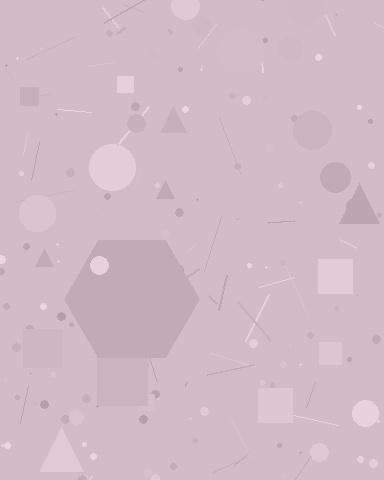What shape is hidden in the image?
A hexagon is hidden in the image.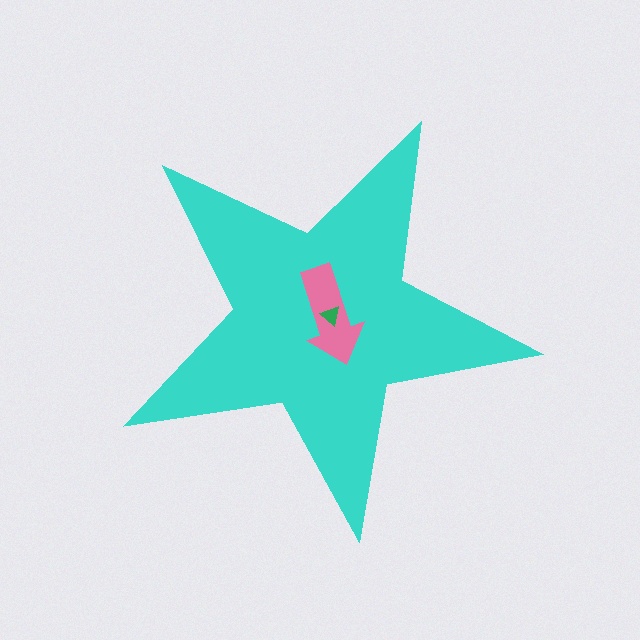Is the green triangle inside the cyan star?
Yes.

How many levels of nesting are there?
3.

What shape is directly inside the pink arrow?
The green triangle.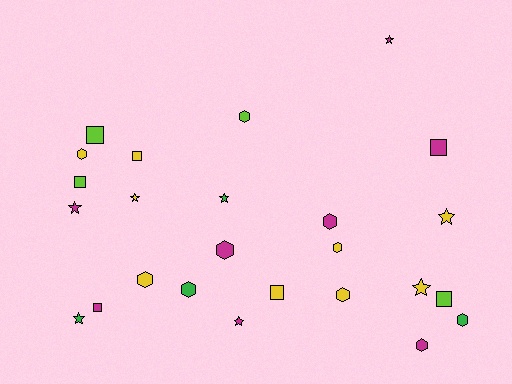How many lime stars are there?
There are no lime stars.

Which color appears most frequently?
Yellow, with 9 objects.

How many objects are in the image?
There are 25 objects.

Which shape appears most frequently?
Hexagon, with 10 objects.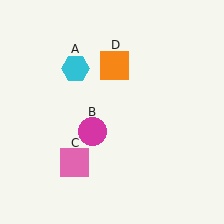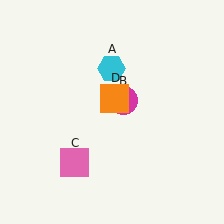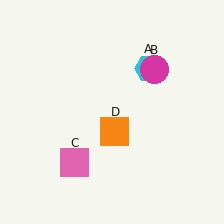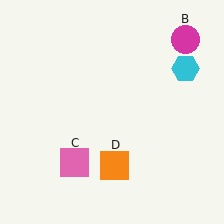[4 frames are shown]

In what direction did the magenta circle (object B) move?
The magenta circle (object B) moved up and to the right.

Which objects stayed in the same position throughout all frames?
Pink square (object C) remained stationary.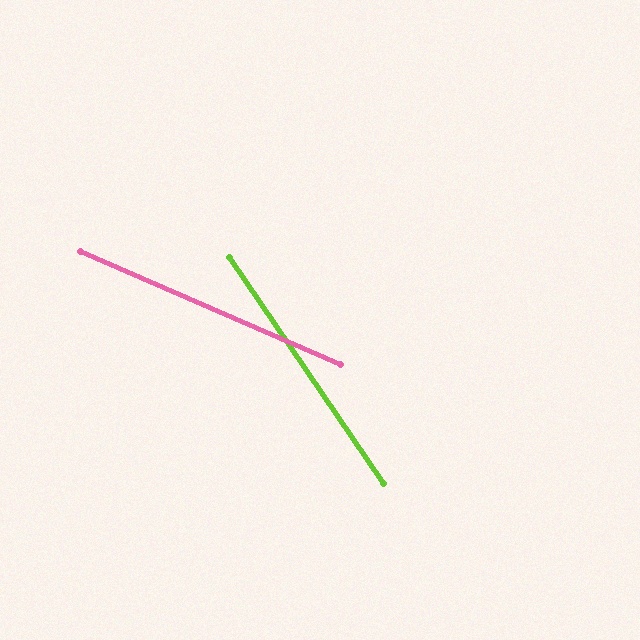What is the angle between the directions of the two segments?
Approximately 32 degrees.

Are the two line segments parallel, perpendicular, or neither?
Neither parallel nor perpendicular — they differ by about 32°.